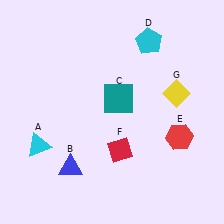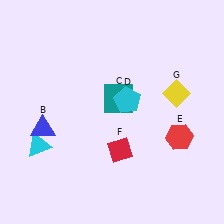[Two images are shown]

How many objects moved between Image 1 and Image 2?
2 objects moved between the two images.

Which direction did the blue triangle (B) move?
The blue triangle (B) moved up.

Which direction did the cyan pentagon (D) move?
The cyan pentagon (D) moved down.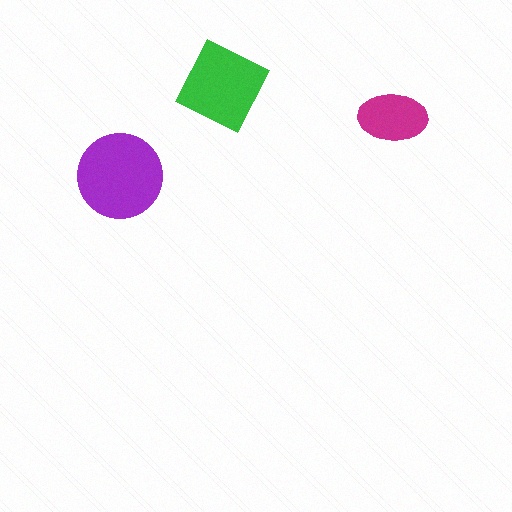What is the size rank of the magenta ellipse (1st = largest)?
3rd.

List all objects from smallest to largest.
The magenta ellipse, the green square, the purple circle.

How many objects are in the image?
There are 3 objects in the image.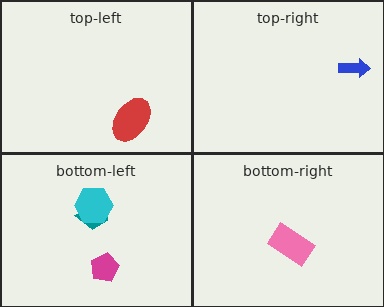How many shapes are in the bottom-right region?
1.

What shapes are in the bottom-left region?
The teal trapezoid, the cyan hexagon, the magenta pentagon.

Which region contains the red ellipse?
The top-left region.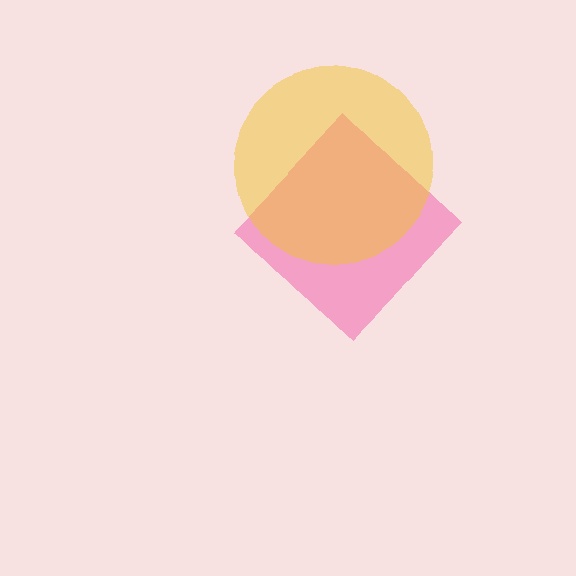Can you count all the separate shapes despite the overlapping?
Yes, there are 2 separate shapes.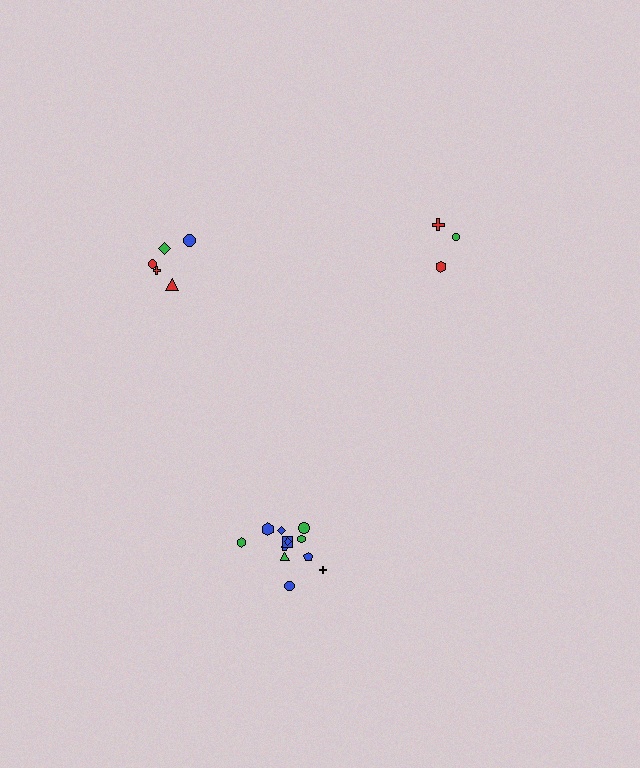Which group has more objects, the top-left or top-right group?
The top-left group.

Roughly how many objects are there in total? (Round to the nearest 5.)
Roughly 20 objects in total.